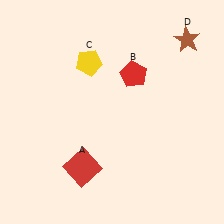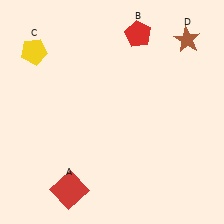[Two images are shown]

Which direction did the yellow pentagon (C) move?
The yellow pentagon (C) moved left.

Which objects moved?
The objects that moved are: the red square (A), the red pentagon (B), the yellow pentagon (C).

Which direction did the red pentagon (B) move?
The red pentagon (B) moved up.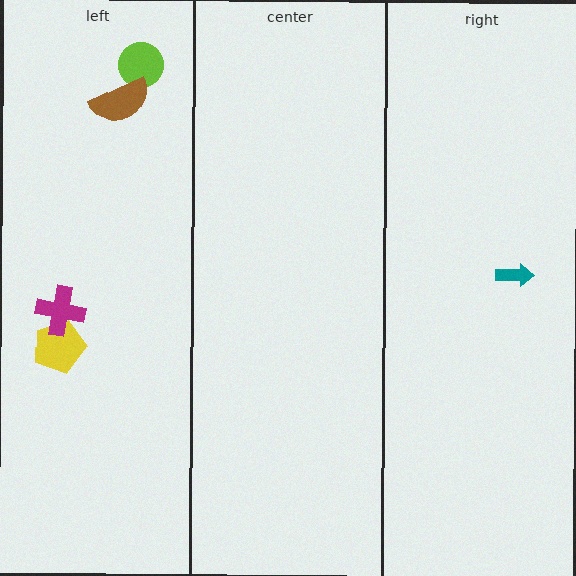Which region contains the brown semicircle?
The left region.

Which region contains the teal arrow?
The right region.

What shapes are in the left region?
The lime circle, the yellow pentagon, the brown semicircle, the magenta cross.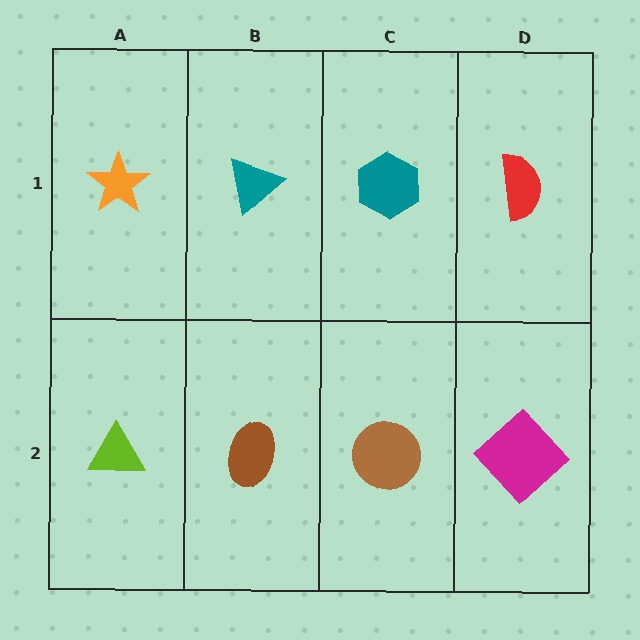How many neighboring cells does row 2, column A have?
2.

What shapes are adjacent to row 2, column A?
An orange star (row 1, column A), a brown ellipse (row 2, column B).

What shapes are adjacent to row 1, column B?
A brown ellipse (row 2, column B), an orange star (row 1, column A), a teal hexagon (row 1, column C).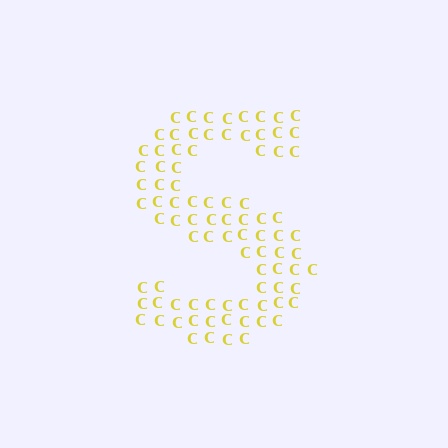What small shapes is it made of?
It is made of small letter C's.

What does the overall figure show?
The overall figure shows the letter S.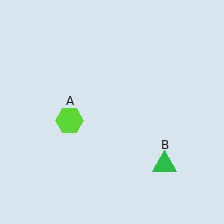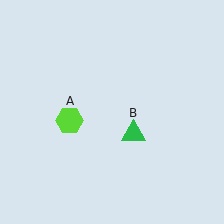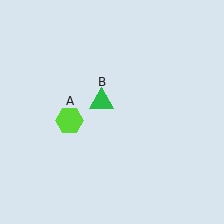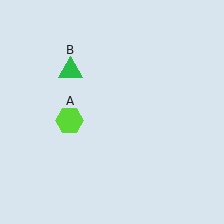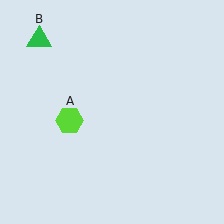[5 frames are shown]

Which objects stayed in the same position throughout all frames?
Lime hexagon (object A) remained stationary.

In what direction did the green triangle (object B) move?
The green triangle (object B) moved up and to the left.